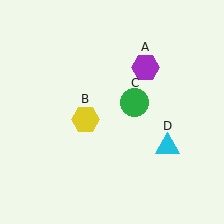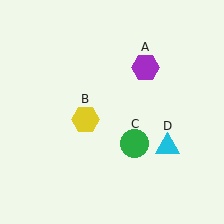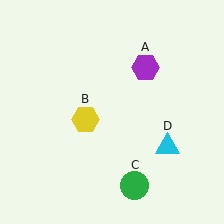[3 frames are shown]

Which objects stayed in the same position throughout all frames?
Purple hexagon (object A) and yellow hexagon (object B) and cyan triangle (object D) remained stationary.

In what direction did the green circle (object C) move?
The green circle (object C) moved down.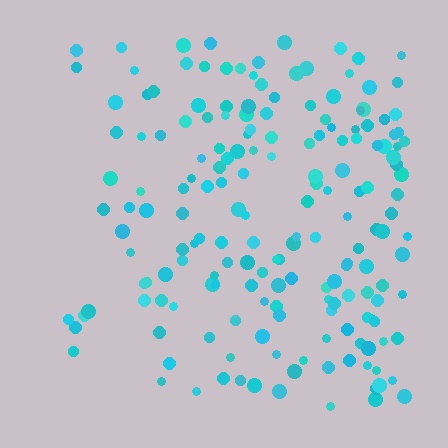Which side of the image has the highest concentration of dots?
The right.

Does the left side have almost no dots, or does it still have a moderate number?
Still a moderate number, just noticeably fewer than the right.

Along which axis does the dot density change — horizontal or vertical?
Horizontal.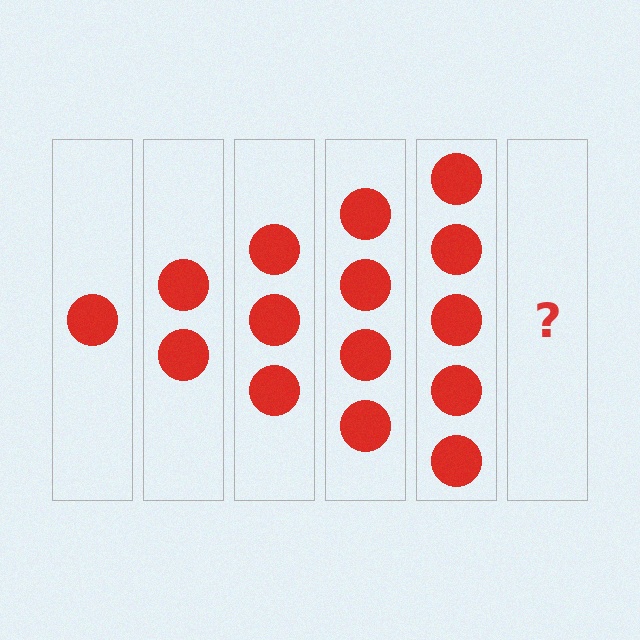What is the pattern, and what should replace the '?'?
The pattern is that each step adds one more circle. The '?' should be 6 circles.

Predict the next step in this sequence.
The next step is 6 circles.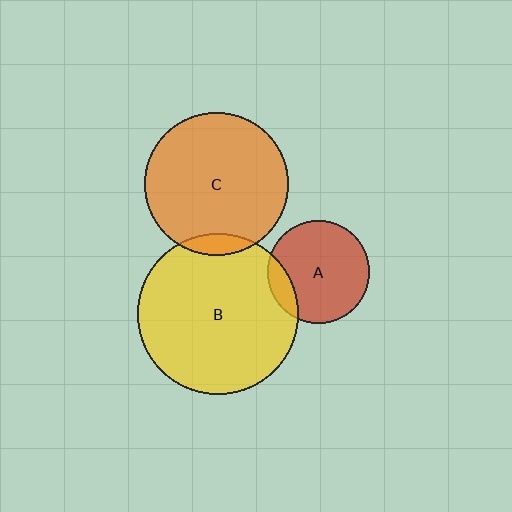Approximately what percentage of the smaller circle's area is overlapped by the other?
Approximately 5%.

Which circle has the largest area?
Circle B (yellow).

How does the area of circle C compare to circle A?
Approximately 2.0 times.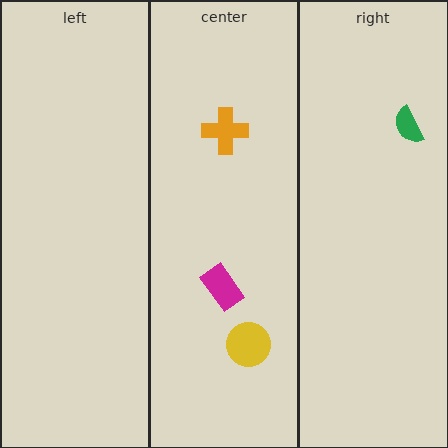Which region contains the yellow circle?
The center region.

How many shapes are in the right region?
1.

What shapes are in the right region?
The green semicircle.